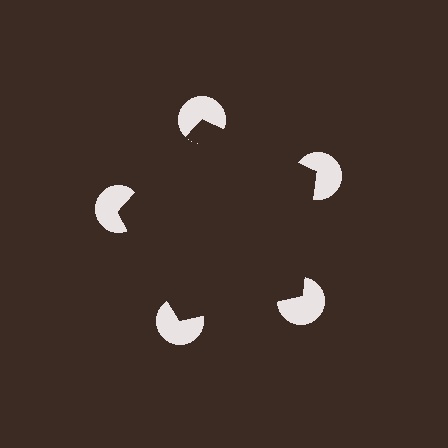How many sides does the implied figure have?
5 sides.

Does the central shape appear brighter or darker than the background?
It typically appears slightly darker than the background, even though no actual brightness change is drawn.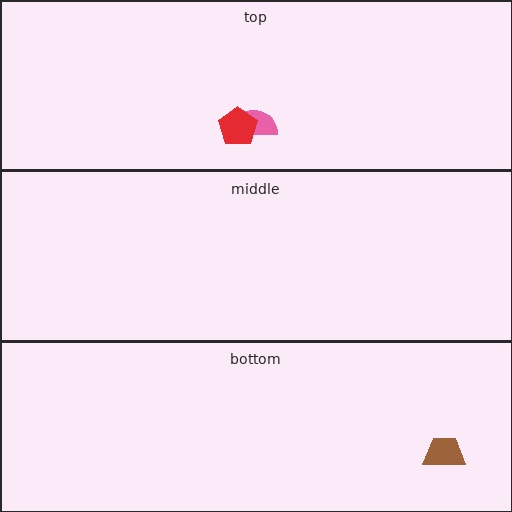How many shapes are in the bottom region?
1.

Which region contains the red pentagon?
The top region.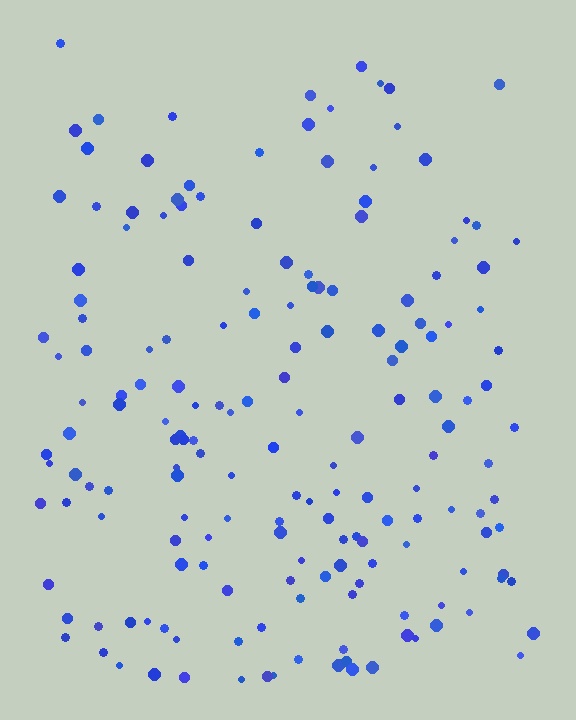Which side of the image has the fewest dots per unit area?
The top.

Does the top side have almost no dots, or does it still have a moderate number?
Still a moderate number, just noticeably fewer than the bottom.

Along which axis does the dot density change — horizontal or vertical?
Vertical.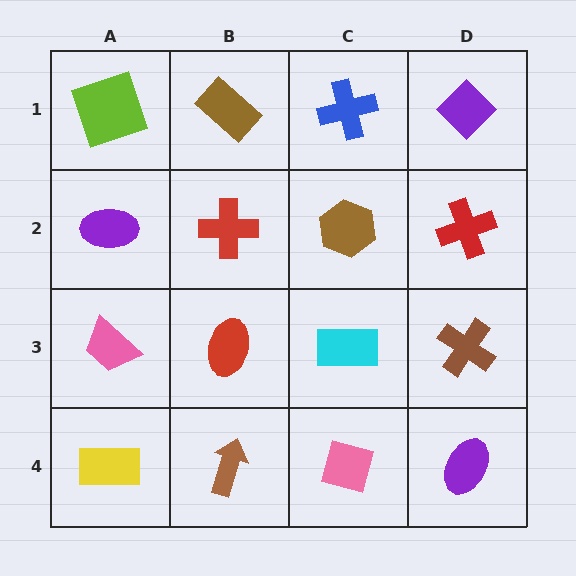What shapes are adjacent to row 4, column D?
A brown cross (row 3, column D), a pink square (row 4, column C).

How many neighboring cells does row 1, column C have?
3.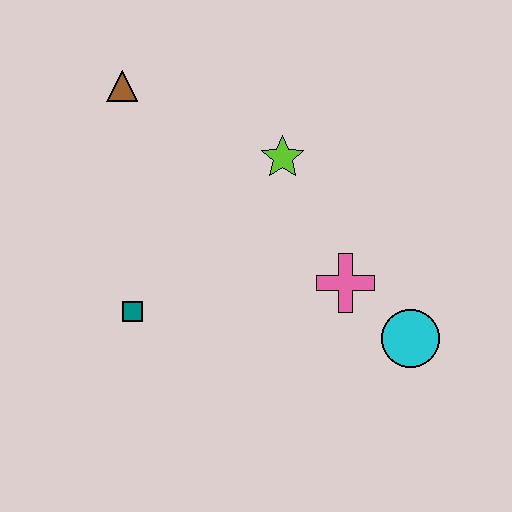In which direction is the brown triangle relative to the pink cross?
The brown triangle is to the left of the pink cross.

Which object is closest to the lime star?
The pink cross is closest to the lime star.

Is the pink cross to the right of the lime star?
Yes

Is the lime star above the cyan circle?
Yes